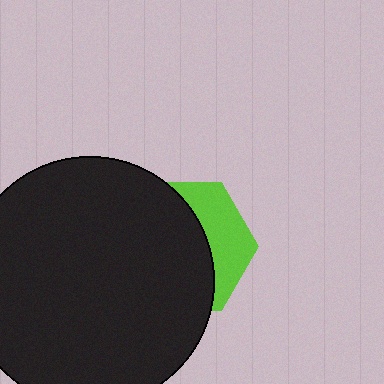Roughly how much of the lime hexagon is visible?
A small part of it is visible (roughly 33%).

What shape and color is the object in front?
The object in front is a black circle.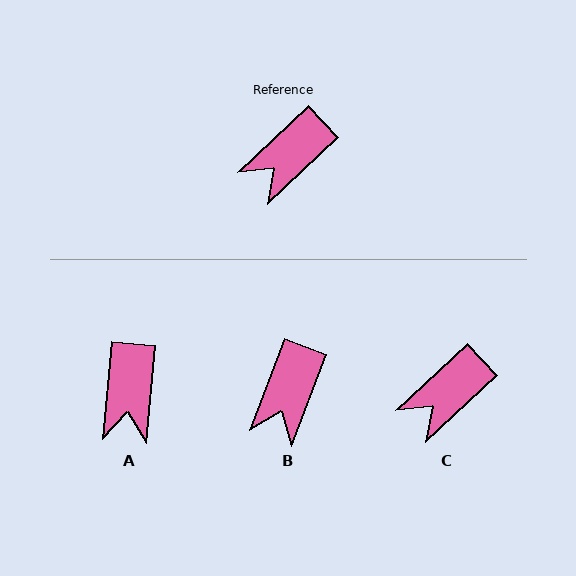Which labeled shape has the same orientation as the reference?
C.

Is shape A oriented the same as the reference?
No, it is off by about 42 degrees.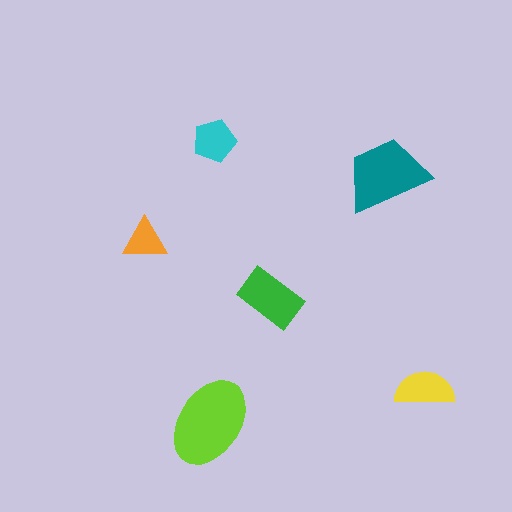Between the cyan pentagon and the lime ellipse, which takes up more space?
The lime ellipse.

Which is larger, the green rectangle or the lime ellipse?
The lime ellipse.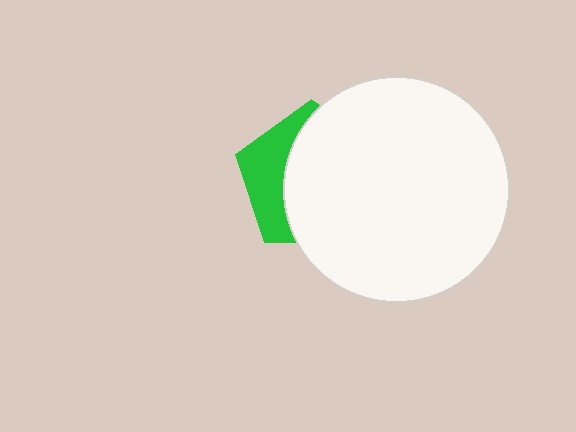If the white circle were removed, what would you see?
You would see the complete green pentagon.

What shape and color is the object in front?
The object in front is a white circle.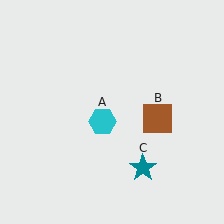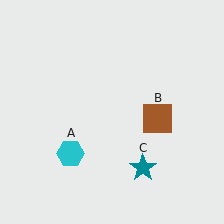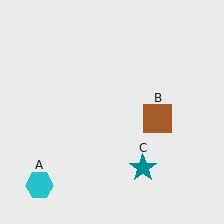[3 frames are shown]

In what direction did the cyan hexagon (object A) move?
The cyan hexagon (object A) moved down and to the left.